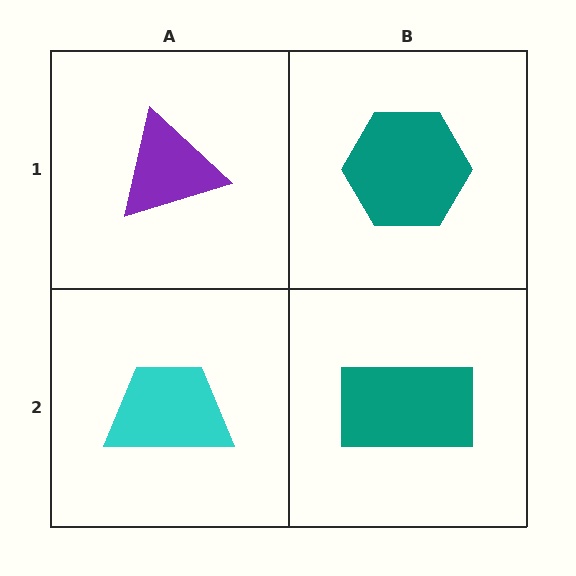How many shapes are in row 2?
2 shapes.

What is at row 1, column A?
A purple triangle.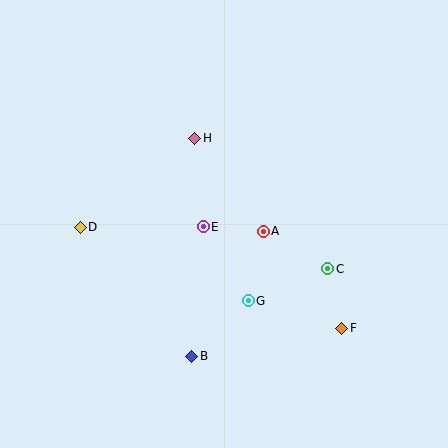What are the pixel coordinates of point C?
Point C is at (328, 269).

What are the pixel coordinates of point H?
Point H is at (195, 138).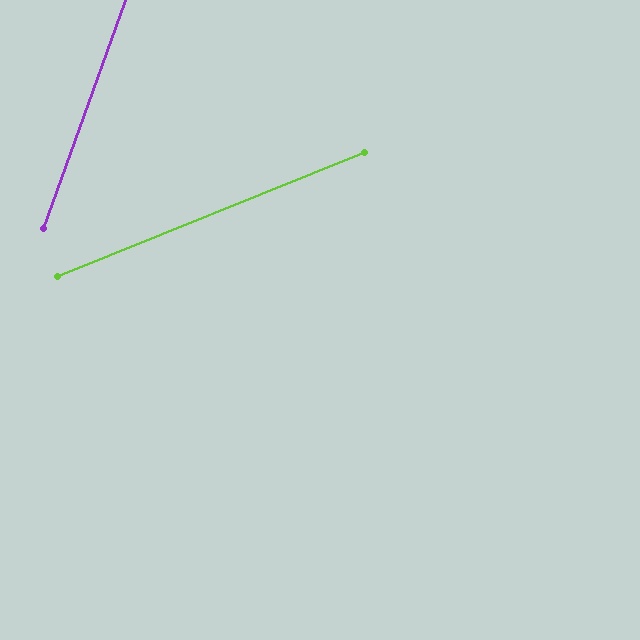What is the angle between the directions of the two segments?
Approximately 48 degrees.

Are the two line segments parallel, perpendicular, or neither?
Neither parallel nor perpendicular — they differ by about 48°.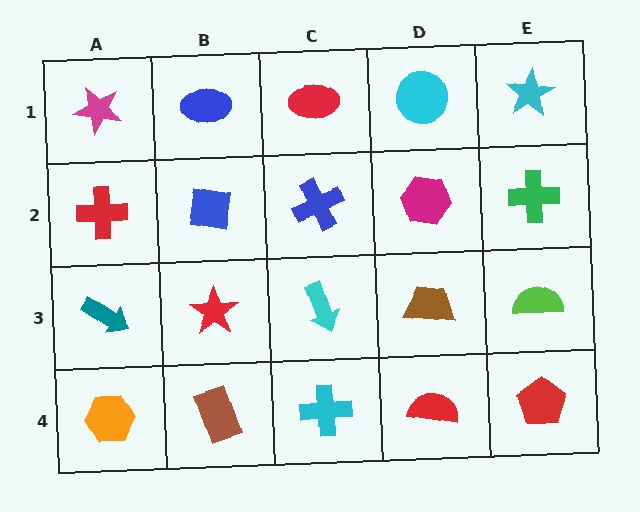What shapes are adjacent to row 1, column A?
A red cross (row 2, column A), a blue ellipse (row 1, column B).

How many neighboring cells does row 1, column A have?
2.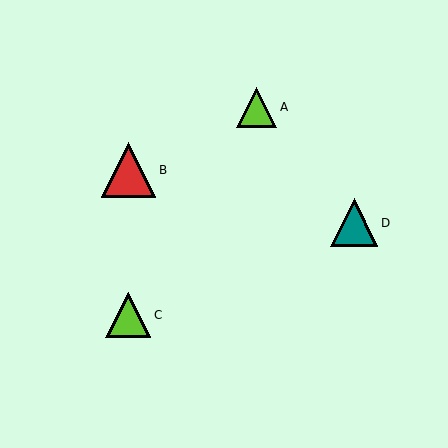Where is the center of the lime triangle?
The center of the lime triangle is at (257, 107).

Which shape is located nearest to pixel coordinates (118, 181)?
The red triangle (labeled B) at (129, 170) is nearest to that location.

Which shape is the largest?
The red triangle (labeled B) is the largest.